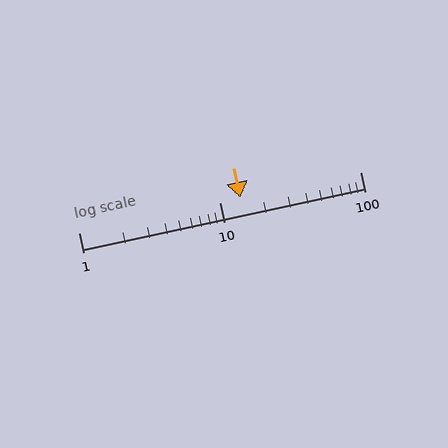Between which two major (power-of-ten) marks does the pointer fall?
The pointer is between 10 and 100.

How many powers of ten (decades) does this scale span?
The scale spans 2 decades, from 1 to 100.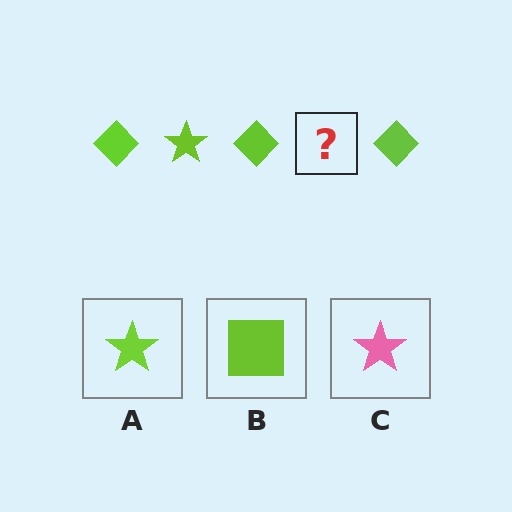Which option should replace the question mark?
Option A.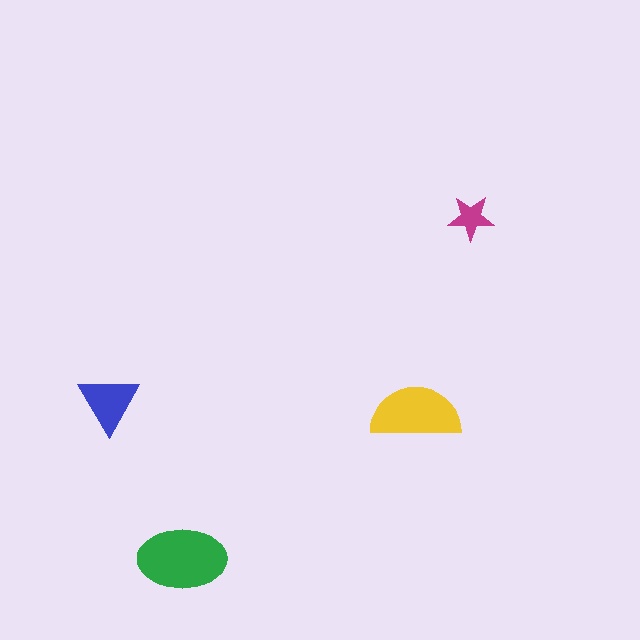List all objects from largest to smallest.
The green ellipse, the yellow semicircle, the blue triangle, the magenta star.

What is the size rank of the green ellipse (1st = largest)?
1st.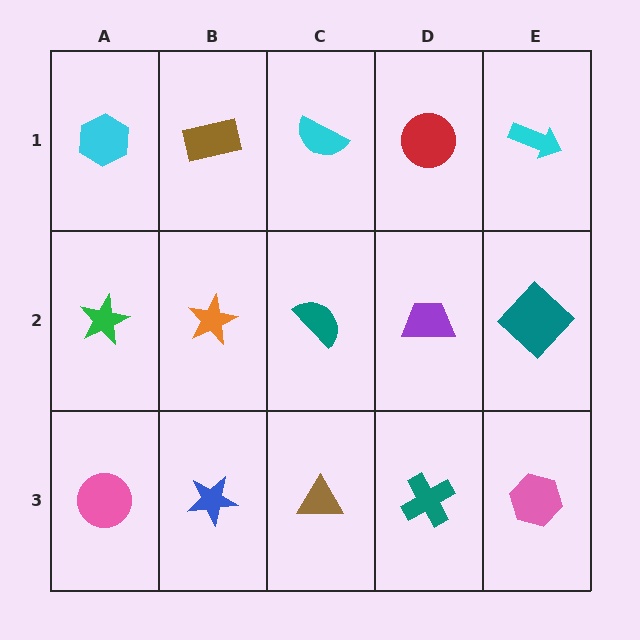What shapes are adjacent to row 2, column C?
A cyan semicircle (row 1, column C), a brown triangle (row 3, column C), an orange star (row 2, column B), a purple trapezoid (row 2, column D).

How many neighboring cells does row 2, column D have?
4.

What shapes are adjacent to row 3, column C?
A teal semicircle (row 2, column C), a blue star (row 3, column B), a teal cross (row 3, column D).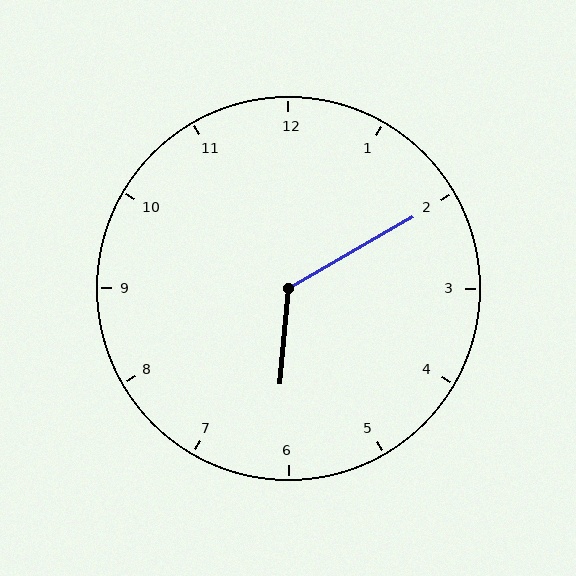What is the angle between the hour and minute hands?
Approximately 125 degrees.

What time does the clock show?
6:10.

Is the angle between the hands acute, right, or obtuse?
It is obtuse.